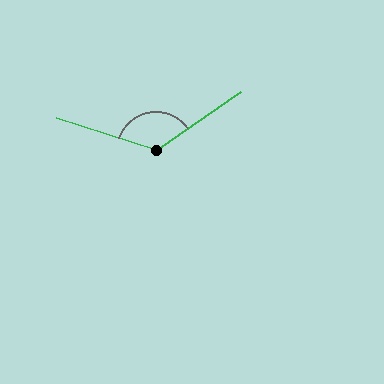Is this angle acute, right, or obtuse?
It is obtuse.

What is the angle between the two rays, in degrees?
Approximately 127 degrees.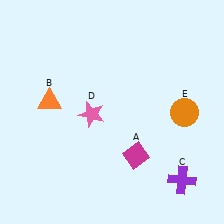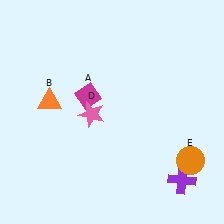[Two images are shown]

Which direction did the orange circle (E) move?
The orange circle (E) moved down.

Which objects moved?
The objects that moved are: the magenta diamond (A), the orange circle (E).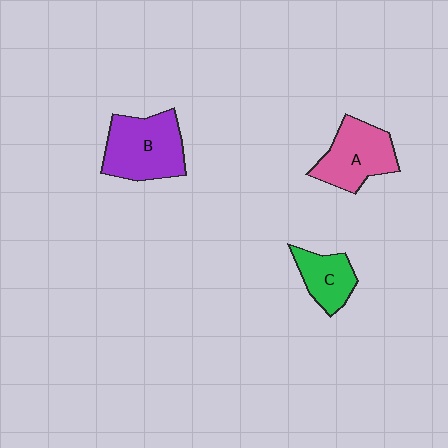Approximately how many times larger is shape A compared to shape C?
Approximately 1.5 times.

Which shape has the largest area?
Shape B (purple).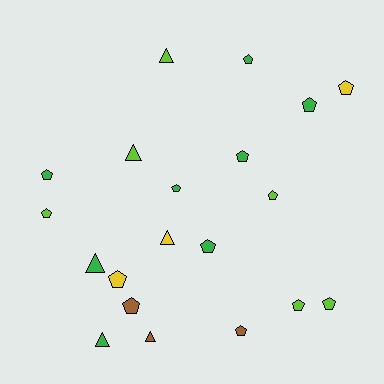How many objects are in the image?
There are 20 objects.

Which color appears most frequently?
Green, with 8 objects.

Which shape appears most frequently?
Pentagon, with 14 objects.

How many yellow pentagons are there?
There are 2 yellow pentagons.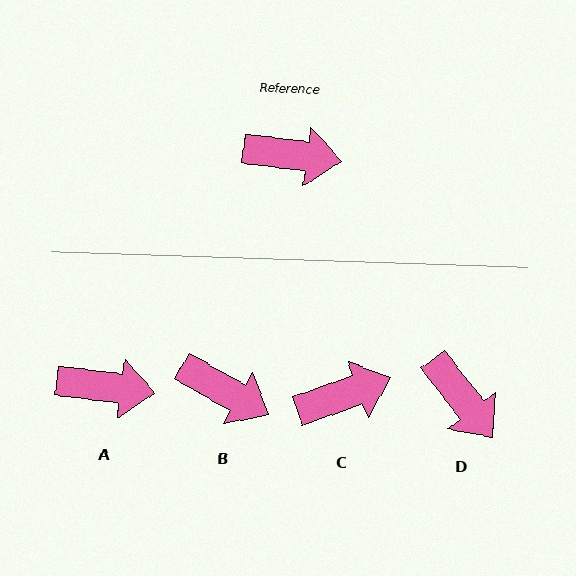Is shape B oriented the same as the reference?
No, it is off by about 22 degrees.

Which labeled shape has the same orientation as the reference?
A.